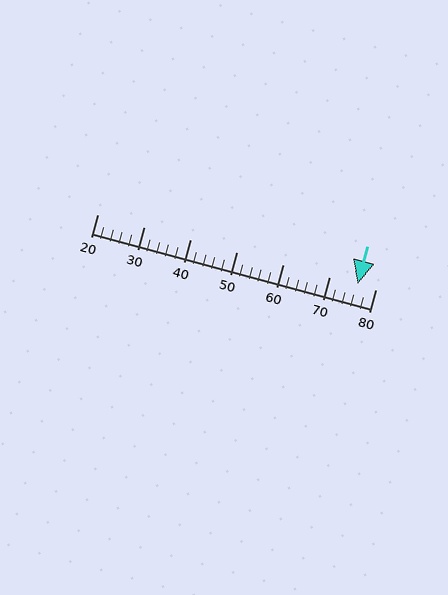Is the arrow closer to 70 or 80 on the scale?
The arrow is closer to 80.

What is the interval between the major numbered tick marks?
The major tick marks are spaced 10 units apart.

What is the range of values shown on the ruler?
The ruler shows values from 20 to 80.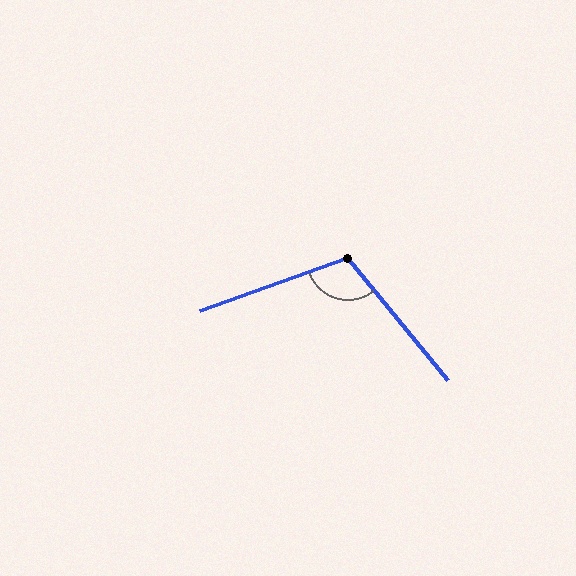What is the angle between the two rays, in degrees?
Approximately 110 degrees.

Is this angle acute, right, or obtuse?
It is obtuse.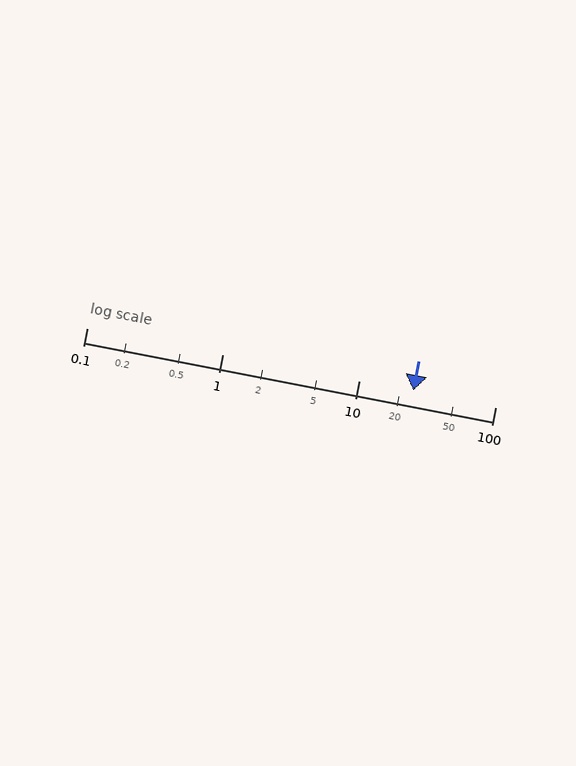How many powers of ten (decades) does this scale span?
The scale spans 3 decades, from 0.1 to 100.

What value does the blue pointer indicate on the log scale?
The pointer indicates approximately 25.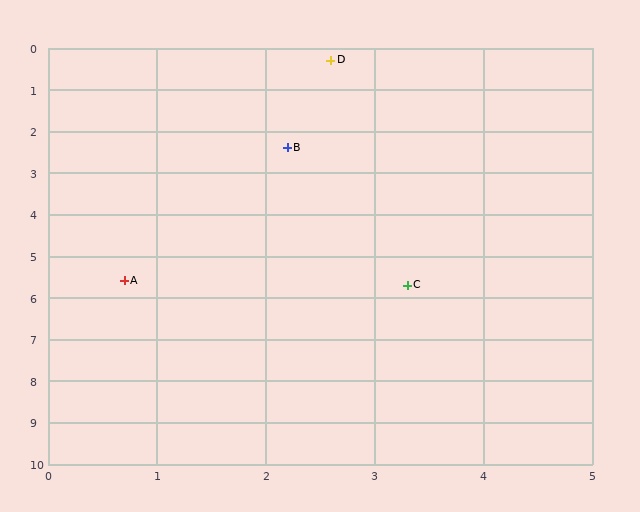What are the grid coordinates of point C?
Point C is at approximately (3.3, 5.7).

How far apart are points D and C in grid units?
Points D and C are about 5.4 grid units apart.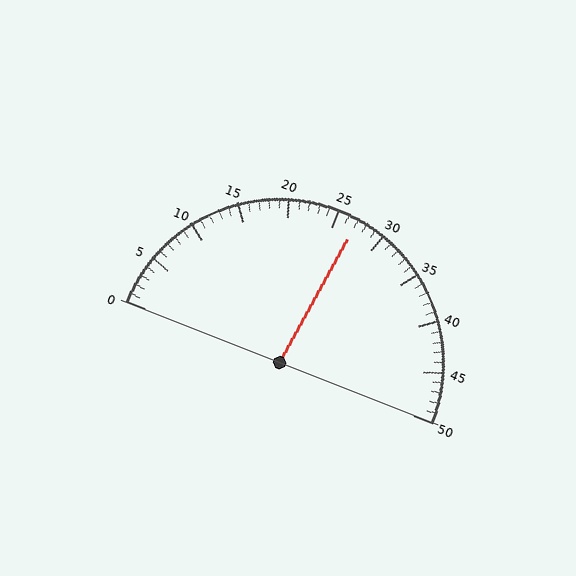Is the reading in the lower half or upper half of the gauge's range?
The reading is in the upper half of the range (0 to 50).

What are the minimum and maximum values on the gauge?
The gauge ranges from 0 to 50.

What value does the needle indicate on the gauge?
The needle indicates approximately 27.